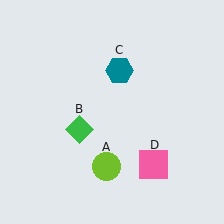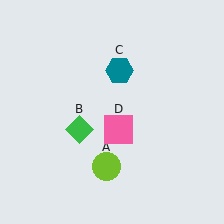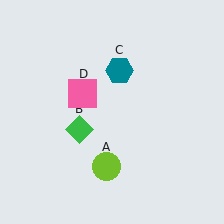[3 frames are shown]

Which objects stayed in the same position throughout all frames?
Lime circle (object A) and green diamond (object B) and teal hexagon (object C) remained stationary.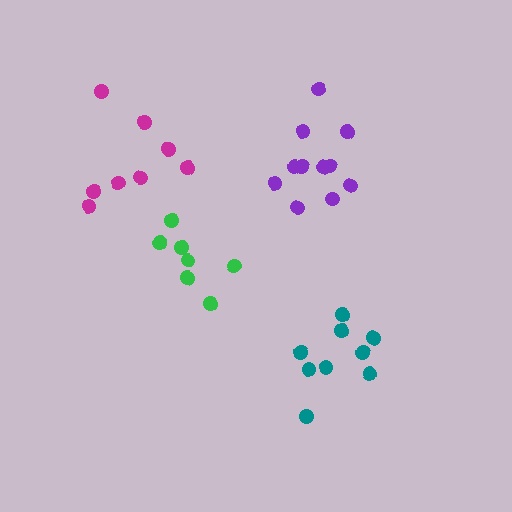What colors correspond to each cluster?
The clusters are colored: purple, teal, green, magenta.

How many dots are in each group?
Group 1: 11 dots, Group 2: 9 dots, Group 3: 7 dots, Group 4: 8 dots (35 total).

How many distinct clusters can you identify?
There are 4 distinct clusters.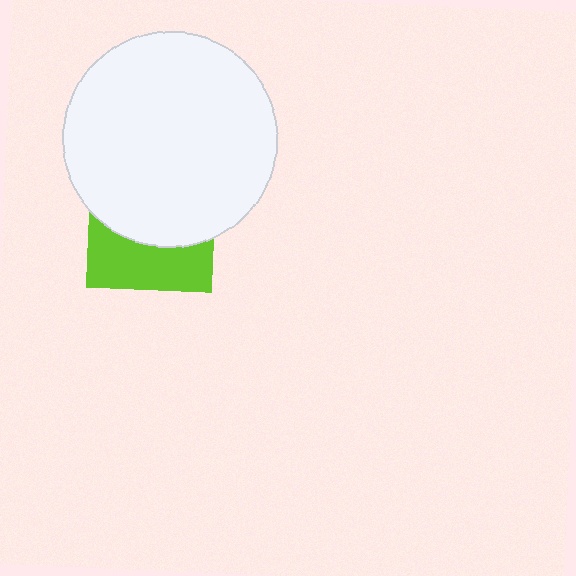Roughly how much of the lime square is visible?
A small part of it is visible (roughly 40%).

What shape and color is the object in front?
The object in front is a white circle.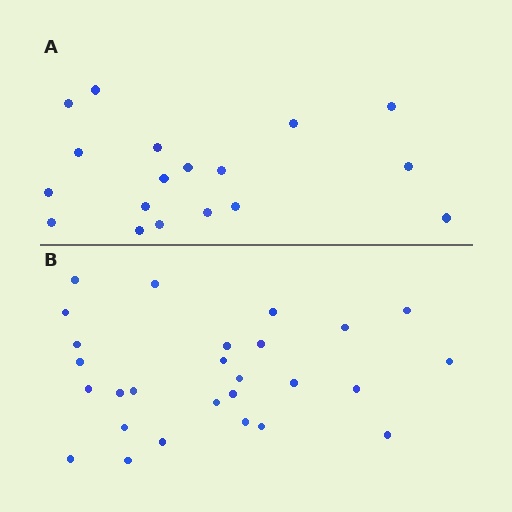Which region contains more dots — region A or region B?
Region B (the bottom region) has more dots.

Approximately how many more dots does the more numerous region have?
Region B has roughly 8 or so more dots than region A.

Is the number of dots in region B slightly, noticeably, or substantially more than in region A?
Region B has substantially more. The ratio is roughly 1.5 to 1.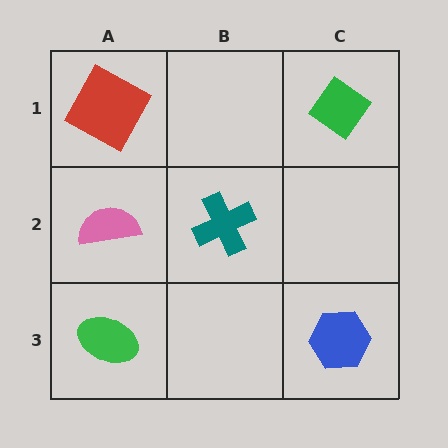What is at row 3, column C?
A blue hexagon.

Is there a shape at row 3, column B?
No, that cell is empty.